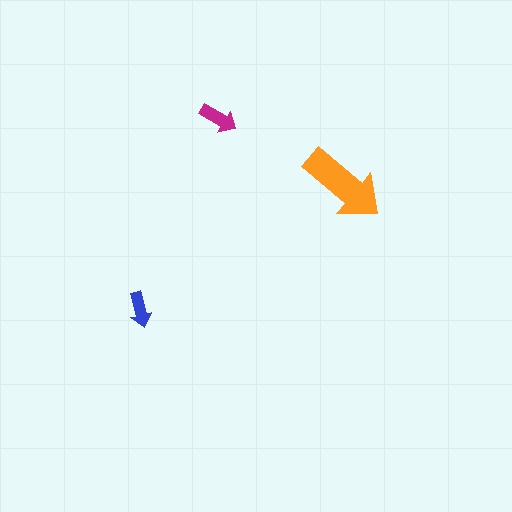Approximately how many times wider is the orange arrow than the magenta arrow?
About 2 times wider.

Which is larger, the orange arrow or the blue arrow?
The orange one.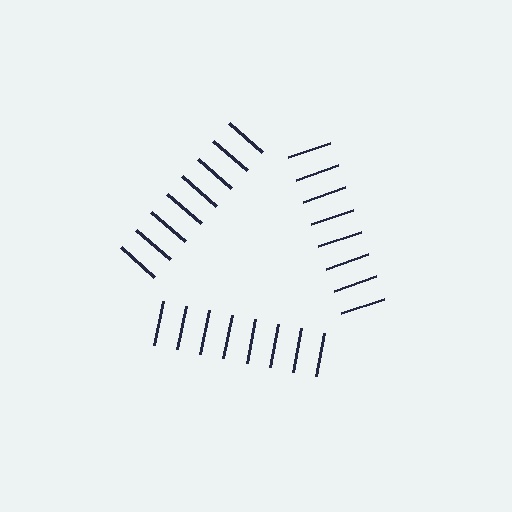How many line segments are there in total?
24 — 8 along each of the 3 edges.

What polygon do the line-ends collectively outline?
An illusory triangle — the line segments terminate on its edges but no continuous stroke is drawn.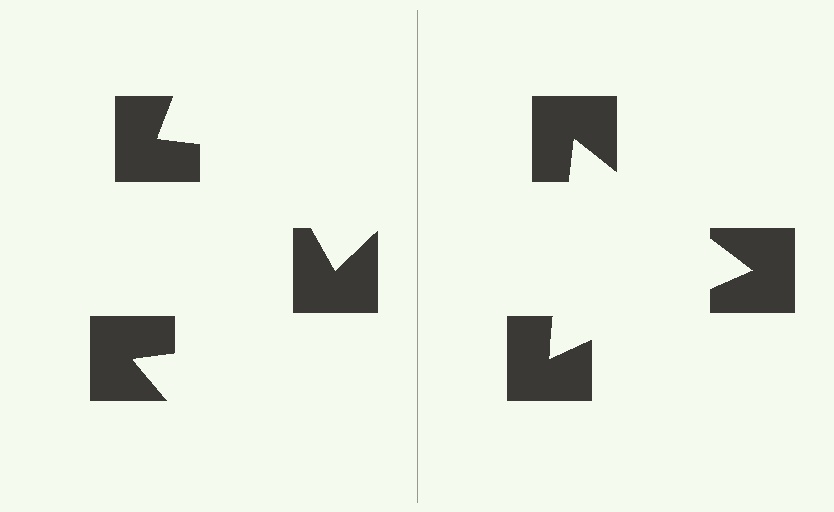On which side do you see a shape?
An illusory triangle appears on the right side. On the left side the wedge cuts are rotated, so no coherent shape forms.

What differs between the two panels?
The notched squares are positioned identically on both sides; only the wedge orientations differ. On the right they align to a triangle; on the left they are misaligned.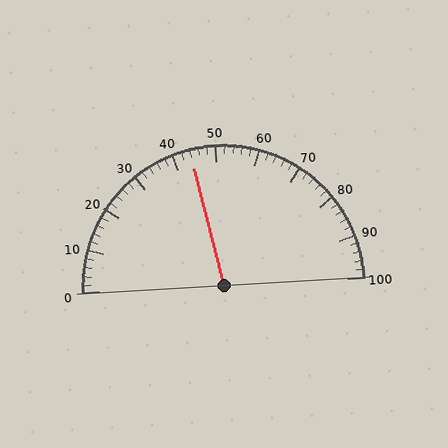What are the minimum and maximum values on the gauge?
The gauge ranges from 0 to 100.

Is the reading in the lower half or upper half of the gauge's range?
The reading is in the lower half of the range (0 to 100).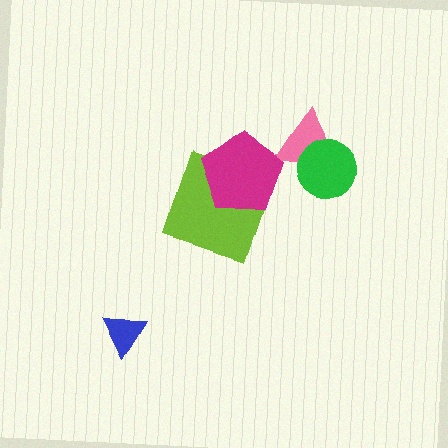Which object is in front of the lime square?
The magenta pentagon is in front of the lime square.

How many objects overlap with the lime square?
1 object overlaps with the lime square.